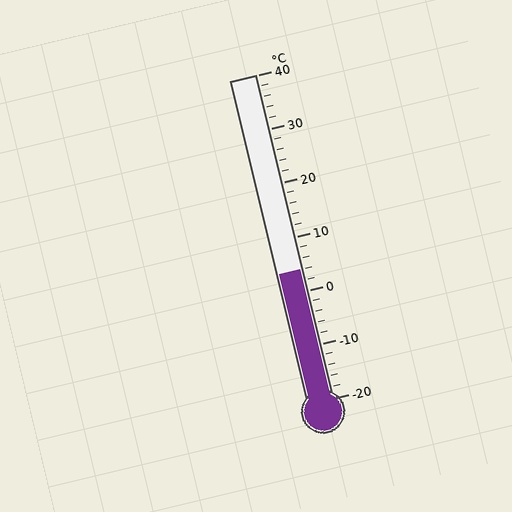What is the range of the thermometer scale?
The thermometer scale ranges from -20°C to 40°C.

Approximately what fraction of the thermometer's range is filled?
The thermometer is filled to approximately 40% of its range.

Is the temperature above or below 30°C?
The temperature is below 30°C.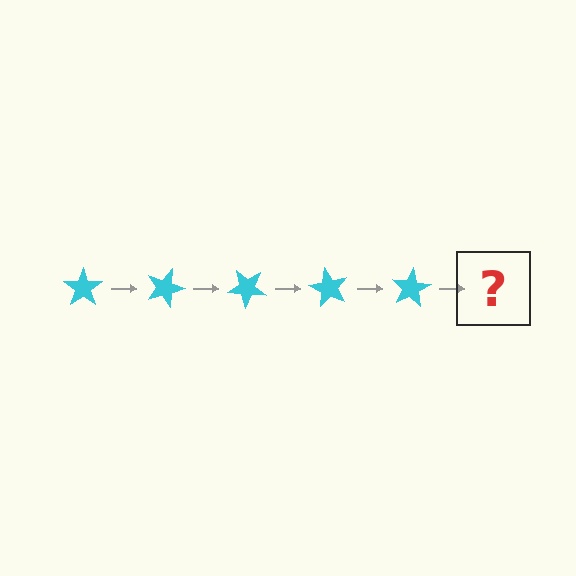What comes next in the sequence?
The next element should be a cyan star rotated 100 degrees.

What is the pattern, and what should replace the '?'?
The pattern is that the star rotates 20 degrees each step. The '?' should be a cyan star rotated 100 degrees.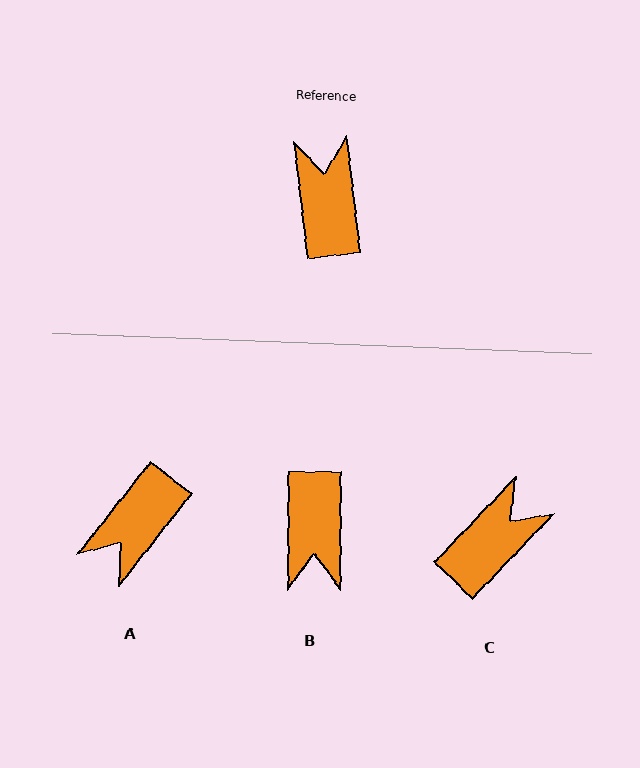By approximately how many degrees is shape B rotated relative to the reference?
Approximately 173 degrees counter-clockwise.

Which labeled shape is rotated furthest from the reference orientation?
B, about 173 degrees away.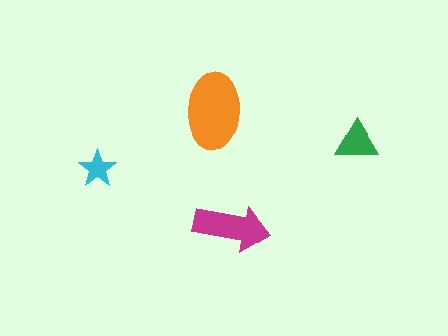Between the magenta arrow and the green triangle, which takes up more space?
The magenta arrow.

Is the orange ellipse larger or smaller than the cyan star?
Larger.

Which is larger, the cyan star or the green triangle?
The green triangle.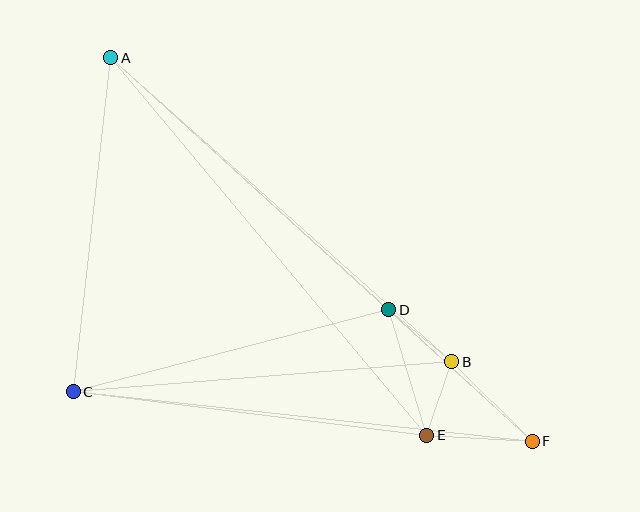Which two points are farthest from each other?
Points A and F are farthest from each other.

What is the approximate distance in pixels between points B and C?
The distance between B and C is approximately 379 pixels.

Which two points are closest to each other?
Points B and E are closest to each other.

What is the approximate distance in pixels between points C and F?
The distance between C and F is approximately 461 pixels.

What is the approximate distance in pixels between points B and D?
The distance between B and D is approximately 81 pixels.